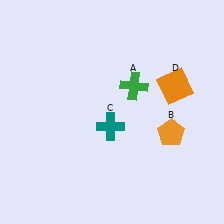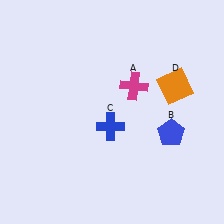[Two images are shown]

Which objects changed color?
A changed from green to magenta. B changed from orange to blue. C changed from teal to blue.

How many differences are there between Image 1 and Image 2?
There are 3 differences between the two images.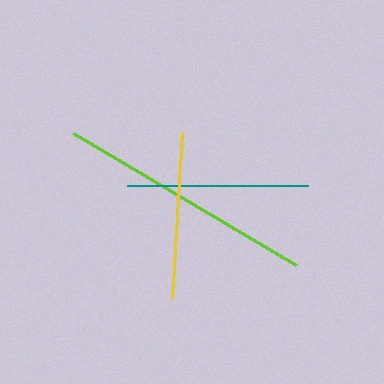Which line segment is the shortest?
The yellow line is the shortest at approximately 168 pixels.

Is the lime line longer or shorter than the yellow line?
The lime line is longer than the yellow line.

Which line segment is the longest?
The lime line is the longest at approximately 259 pixels.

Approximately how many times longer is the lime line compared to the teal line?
The lime line is approximately 1.4 times the length of the teal line.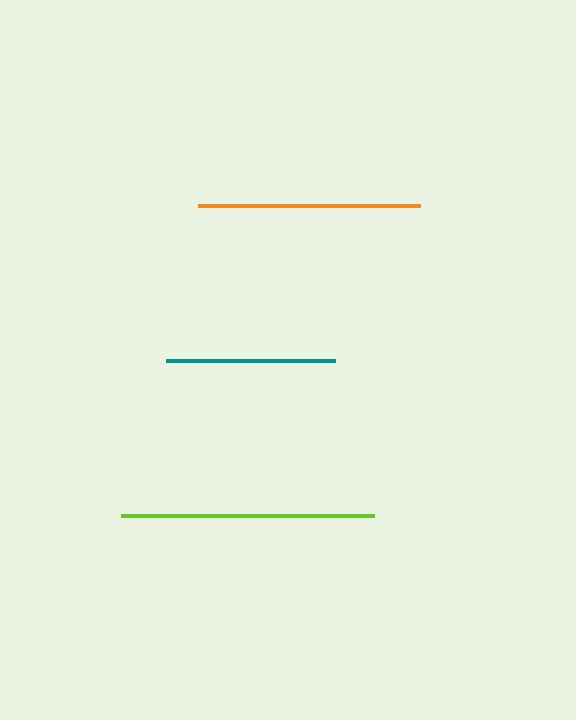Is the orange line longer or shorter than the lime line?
The lime line is longer than the orange line.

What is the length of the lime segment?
The lime segment is approximately 253 pixels long.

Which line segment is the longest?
The lime line is the longest at approximately 253 pixels.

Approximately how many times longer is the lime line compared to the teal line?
The lime line is approximately 1.5 times the length of the teal line.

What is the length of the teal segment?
The teal segment is approximately 169 pixels long.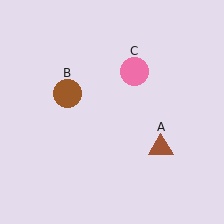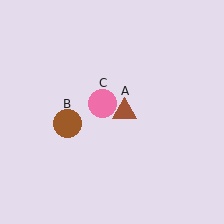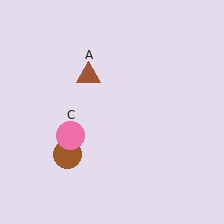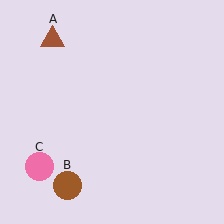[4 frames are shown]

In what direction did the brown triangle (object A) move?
The brown triangle (object A) moved up and to the left.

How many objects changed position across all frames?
3 objects changed position: brown triangle (object A), brown circle (object B), pink circle (object C).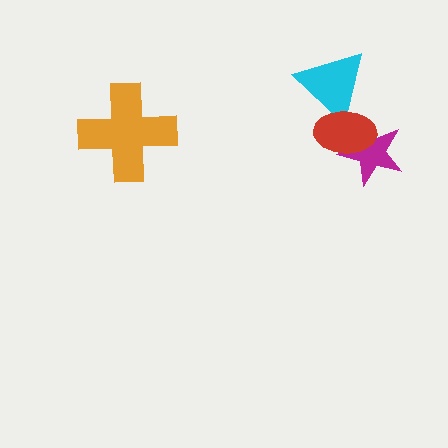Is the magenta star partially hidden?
Yes, it is partially covered by another shape.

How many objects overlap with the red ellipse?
2 objects overlap with the red ellipse.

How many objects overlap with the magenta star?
1 object overlaps with the magenta star.